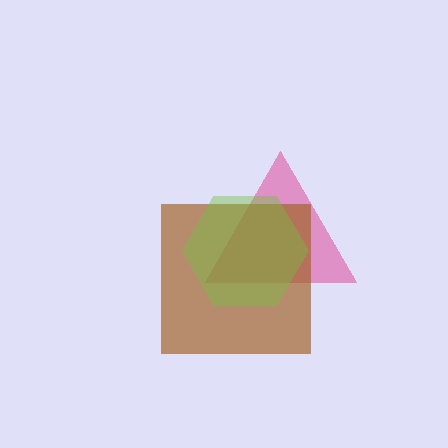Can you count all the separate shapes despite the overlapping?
Yes, there are 3 separate shapes.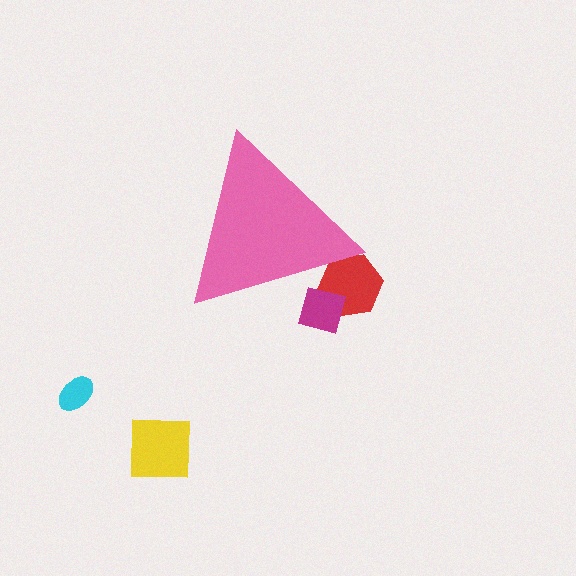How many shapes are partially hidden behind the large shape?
2 shapes are partially hidden.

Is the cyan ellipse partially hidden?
No, the cyan ellipse is fully visible.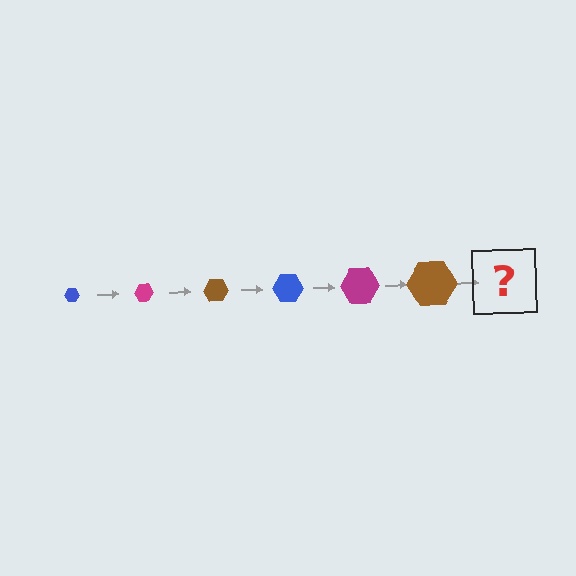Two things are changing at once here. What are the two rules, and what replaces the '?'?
The two rules are that the hexagon grows larger each step and the color cycles through blue, magenta, and brown. The '?' should be a blue hexagon, larger than the previous one.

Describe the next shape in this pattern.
It should be a blue hexagon, larger than the previous one.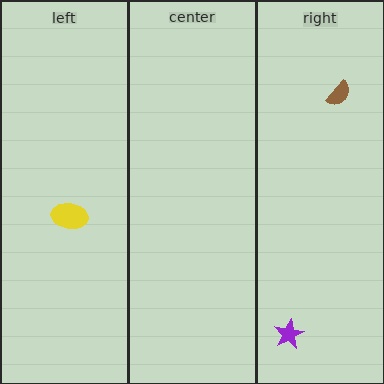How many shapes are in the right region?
2.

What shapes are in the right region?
The purple star, the brown semicircle.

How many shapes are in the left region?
1.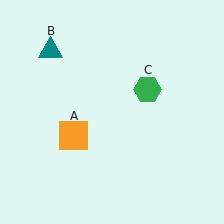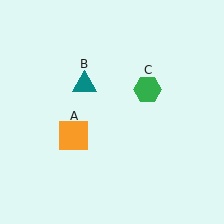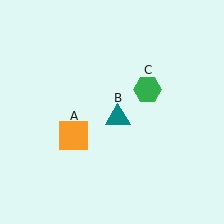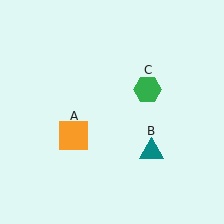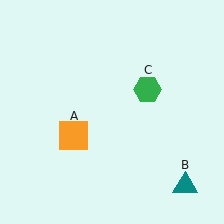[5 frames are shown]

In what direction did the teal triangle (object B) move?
The teal triangle (object B) moved down and to the right.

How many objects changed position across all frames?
1 object changed position: teal triangle (object B).